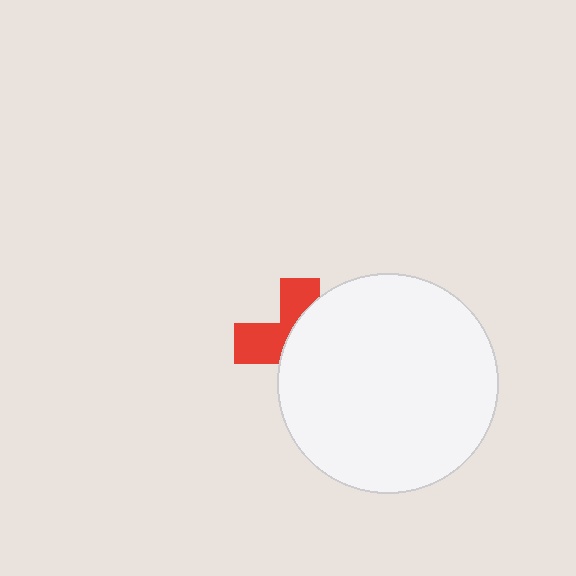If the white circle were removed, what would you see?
You would see the complete red cross.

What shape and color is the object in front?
The object in front is a white circle.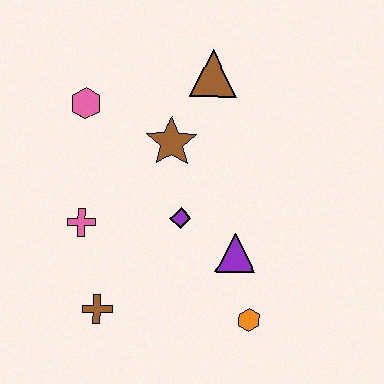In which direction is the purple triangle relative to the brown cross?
The purple triangle is to the right of the brown cross.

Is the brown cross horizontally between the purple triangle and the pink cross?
Yes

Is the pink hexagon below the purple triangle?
No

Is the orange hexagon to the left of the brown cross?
No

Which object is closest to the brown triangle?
The brown star is closest to the brown triangle.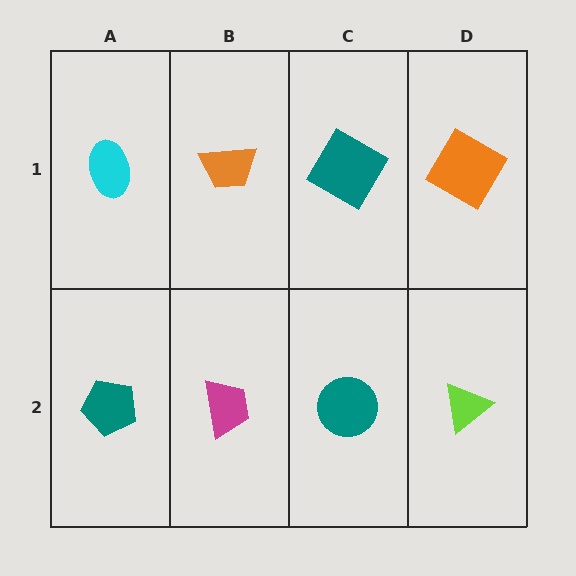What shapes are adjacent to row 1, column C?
A teal circle (row 2, column C), an orange trapezoid (row 1, column B), an orange diamond (row 1, column D).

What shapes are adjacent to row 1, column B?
A magenta trapezoid (row 2, column B), a cyan ellipse (row 1, column A), a teal square (row 1, column C).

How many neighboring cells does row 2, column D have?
2.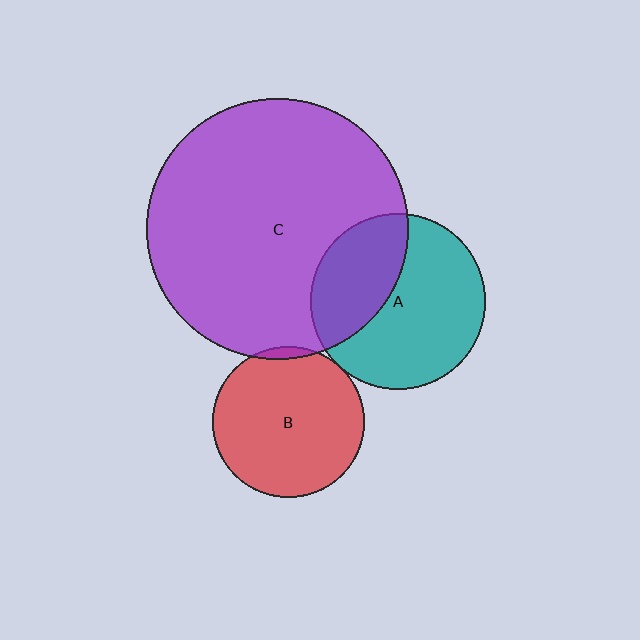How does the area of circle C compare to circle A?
Approximately 2.2 times.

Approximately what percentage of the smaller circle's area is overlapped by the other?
Approximately 5%.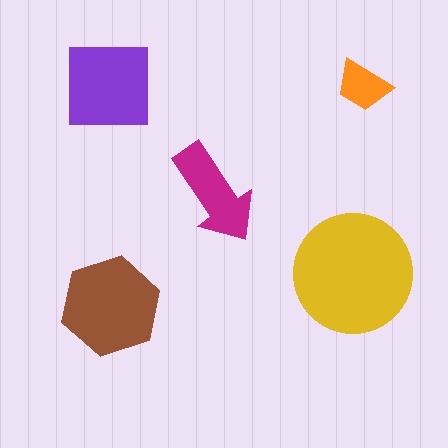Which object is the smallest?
The orange trapezoid.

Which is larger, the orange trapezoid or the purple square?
The purple square.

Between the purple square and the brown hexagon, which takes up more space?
The brown hexagon.